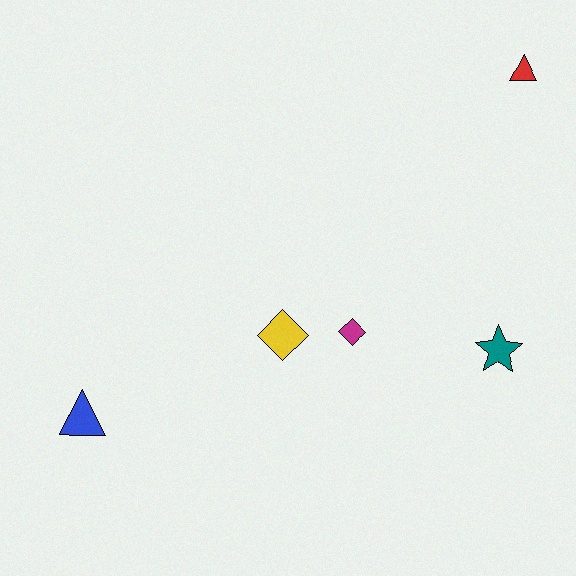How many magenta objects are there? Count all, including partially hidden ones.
There is 1 magenta object.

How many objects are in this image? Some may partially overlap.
There are 5 objects.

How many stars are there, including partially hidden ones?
There is 1 star.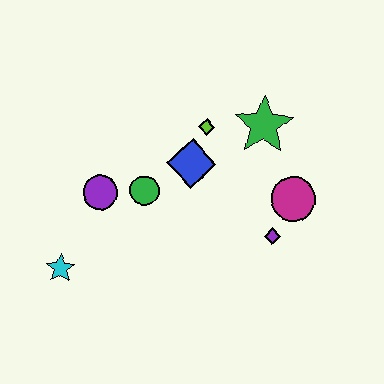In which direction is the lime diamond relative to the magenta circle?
The lime diamond is to the left of the magenta circle.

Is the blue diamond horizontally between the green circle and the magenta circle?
Yes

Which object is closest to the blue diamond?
The lime diamond is closest to the blue diamond.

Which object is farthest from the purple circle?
The magenta circle is farthest from the purple circle.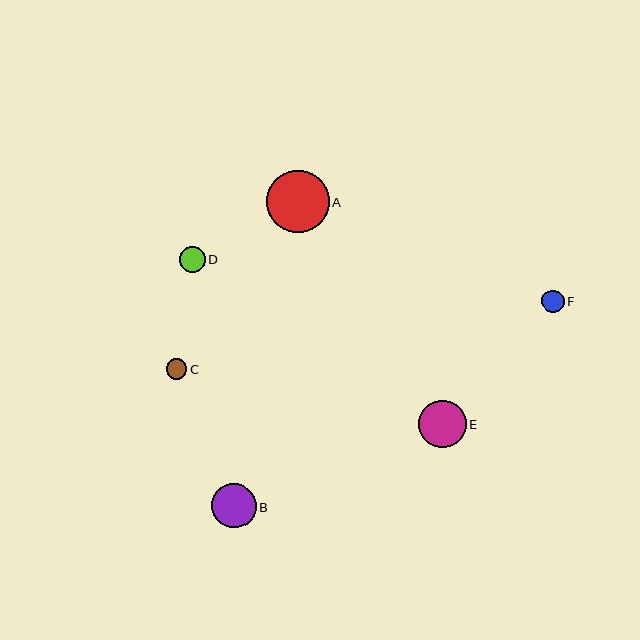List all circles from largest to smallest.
From largest to smallest: A, E, B, D, F, C.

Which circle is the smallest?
Circle C is the smallest with a size of approximately 21 pixels.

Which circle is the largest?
Circle A is the largest with a size of approximately 63 pixels.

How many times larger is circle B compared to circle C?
Circle B is approximately 2.2 times the size of circle C.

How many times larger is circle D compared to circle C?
Circle D is approximately 1.3 times the size of circle C.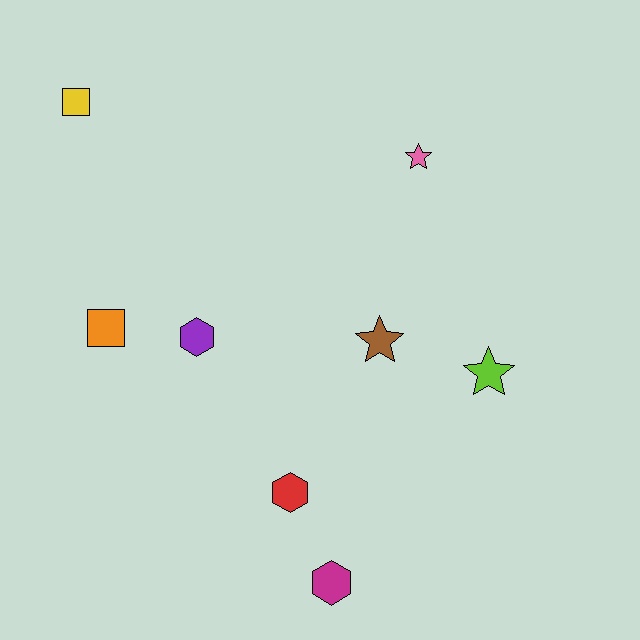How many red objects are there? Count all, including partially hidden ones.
There is 1 red object.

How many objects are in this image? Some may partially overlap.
There are 8 objects.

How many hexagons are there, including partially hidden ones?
There are 3 hexagons.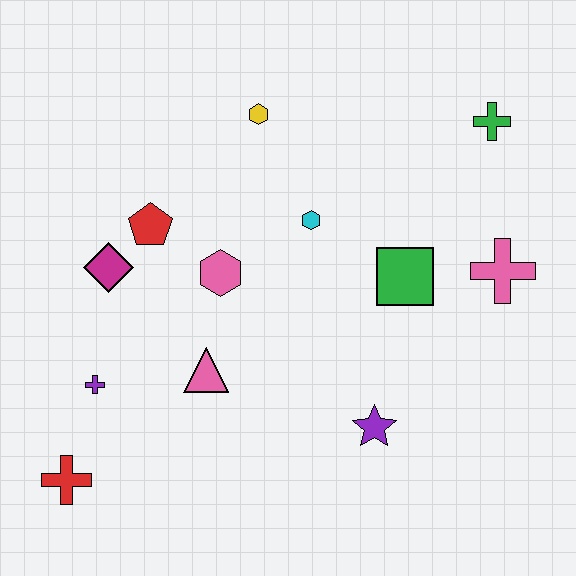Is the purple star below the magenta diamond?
Yes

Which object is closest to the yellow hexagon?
The cyan hexagon is closest to the yellow hexagon.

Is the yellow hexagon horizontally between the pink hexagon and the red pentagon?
No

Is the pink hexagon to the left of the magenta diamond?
No